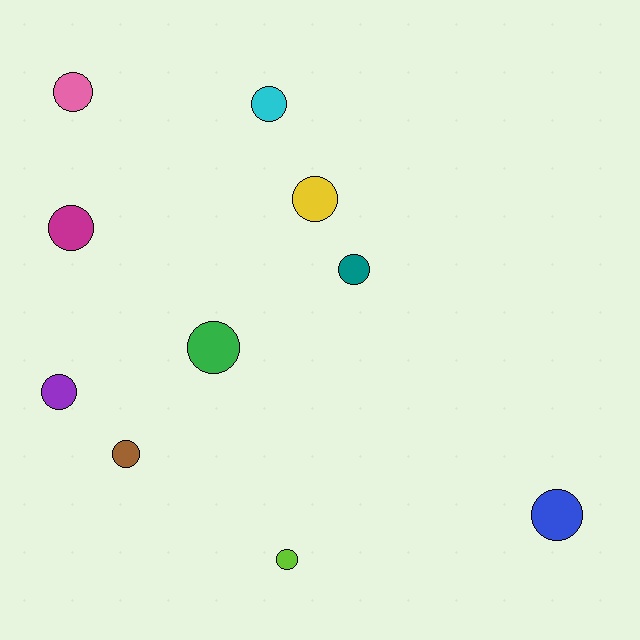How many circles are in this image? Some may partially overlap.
There are 10 circles.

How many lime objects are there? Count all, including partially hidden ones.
There is 1 lime object.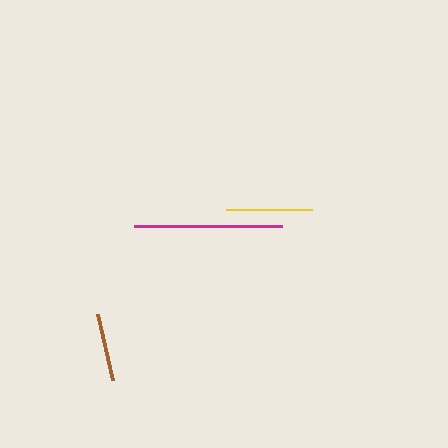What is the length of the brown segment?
The brown segment is approximately 68 pixels long.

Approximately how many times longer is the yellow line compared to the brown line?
The yellow line is approximately 1.2 times the length of the brown line.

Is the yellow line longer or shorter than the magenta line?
The magenta line is longer than the yellow line.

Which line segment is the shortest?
The brown line is the shortest at approximately 68 pixels.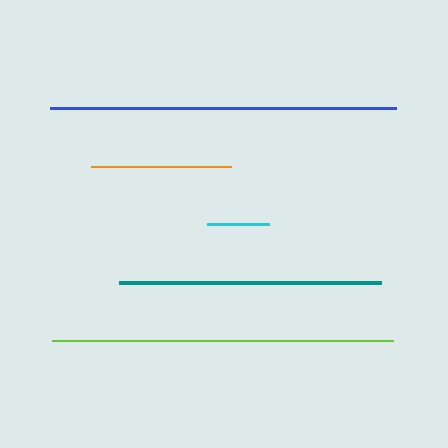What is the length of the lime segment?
The lime segment is approximately 341 pixels long.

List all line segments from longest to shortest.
From longest to shortest: blue, lime, teal, orange, cyan.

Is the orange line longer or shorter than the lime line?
The lime line is longer than the orange line.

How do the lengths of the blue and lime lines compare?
The blue and lime lines are approximately the same length.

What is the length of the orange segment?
The orange segment is approximately 140 pixels long.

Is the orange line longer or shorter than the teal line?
The teal line is longer than the orange line.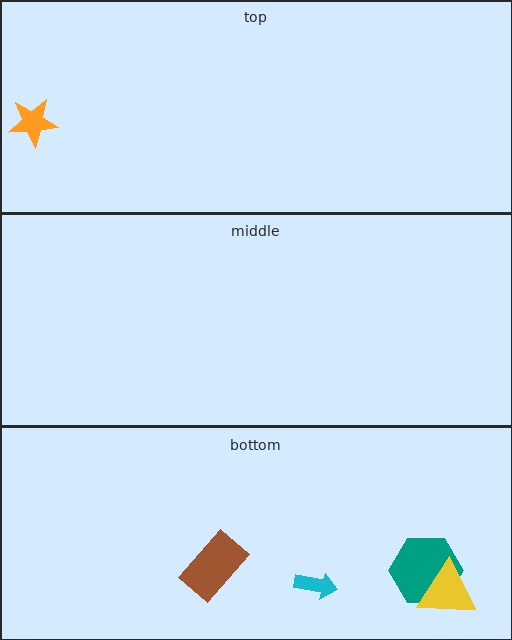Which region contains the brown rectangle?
The bottom region.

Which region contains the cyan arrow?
The bottom region.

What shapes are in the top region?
The orange star.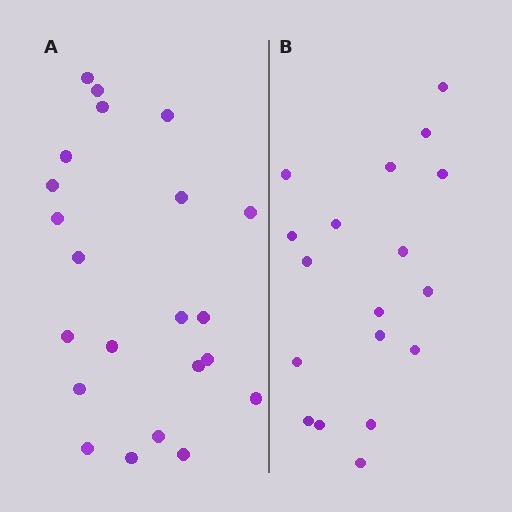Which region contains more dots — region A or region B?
Region A (the left region) has more dots.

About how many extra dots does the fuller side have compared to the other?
Region A has about 4 more dots than region B.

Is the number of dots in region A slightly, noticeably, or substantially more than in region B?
Region A has only slightly more — the two regions are fairly close. The ratio is roughly 1.2 to 1.